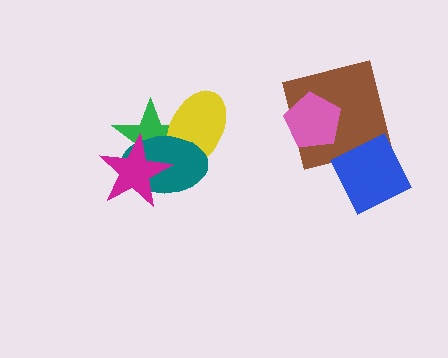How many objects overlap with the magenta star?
2 objects overlap with the magenta star.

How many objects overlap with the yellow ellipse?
2 objects overlap with the yellow ellipse.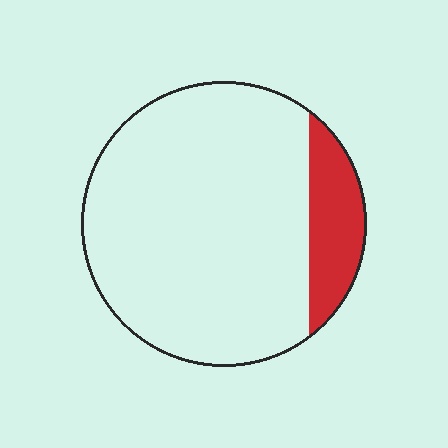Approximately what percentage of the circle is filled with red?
Approximately 15%.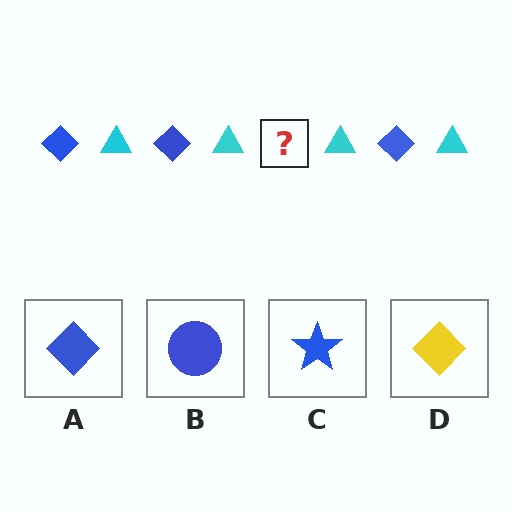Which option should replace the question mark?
Option A.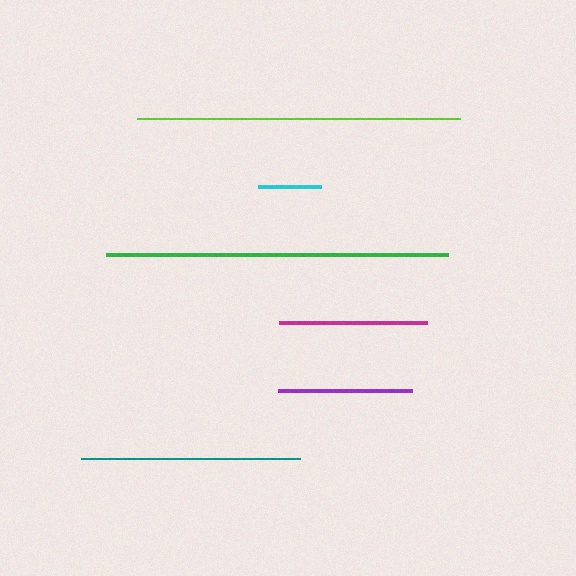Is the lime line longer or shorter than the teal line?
The lime line is longer than the teal line.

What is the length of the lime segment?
The lime segment is approximately 323 pixels long.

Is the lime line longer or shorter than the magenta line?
The lime line is longer than the magenta line.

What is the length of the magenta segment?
The magenta segment is approximately 148 pixels long.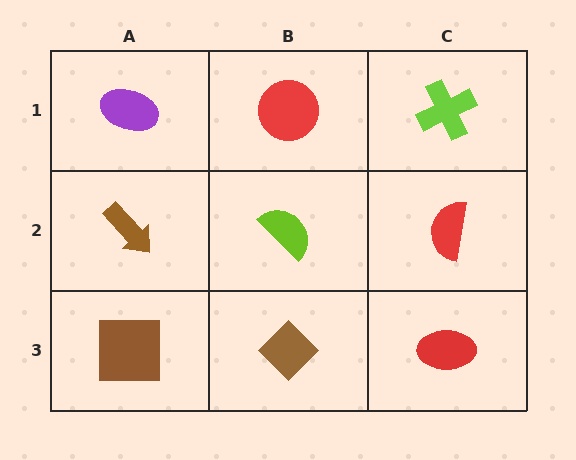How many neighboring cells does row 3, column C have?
2.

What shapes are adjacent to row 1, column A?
A brown arrow (row 2, column A), a red circle (row 1, column B).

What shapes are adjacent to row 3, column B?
A lime semicircle (row 2, column B), a brown square (row 3, column A), a red ellipse (row 3, column C).